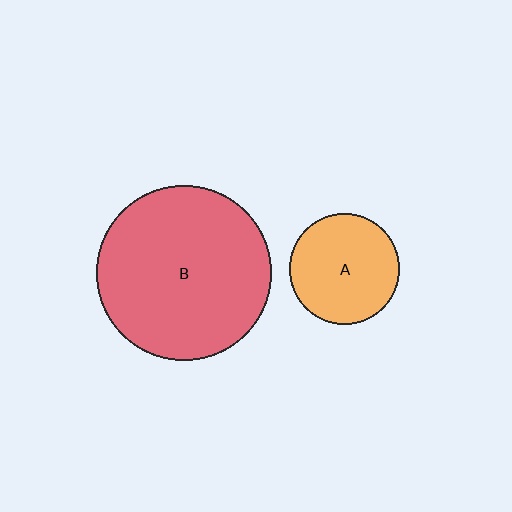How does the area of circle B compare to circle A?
Approximately 2.5 times.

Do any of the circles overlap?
No, none of the circles overlap.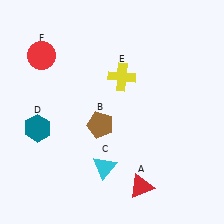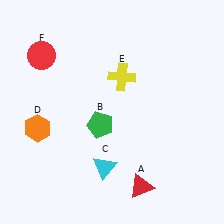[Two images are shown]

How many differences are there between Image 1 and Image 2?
There are 2 differences between the two images.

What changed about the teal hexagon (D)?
In Image 1, D is teal. In Image 2, it changed to orange.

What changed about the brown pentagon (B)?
In Image 1, B is brown. In Image 2, it changed to green.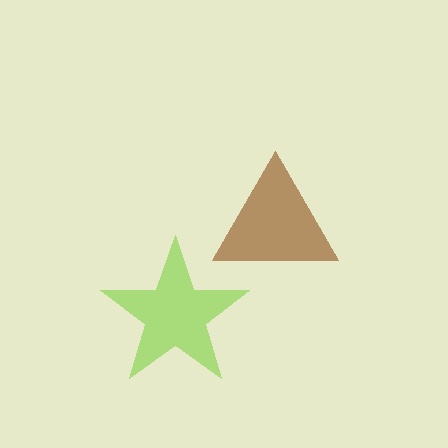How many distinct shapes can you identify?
There are 2 distinct shapes: a lime star, a brown triangle.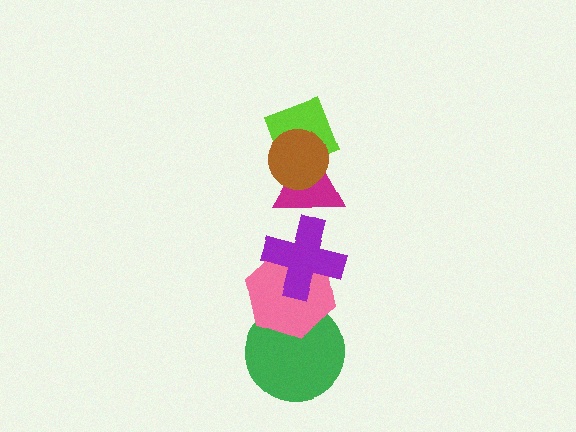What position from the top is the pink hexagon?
The pink hexagon is 5th from the top.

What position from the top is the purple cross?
The purple cross is 4th from the top.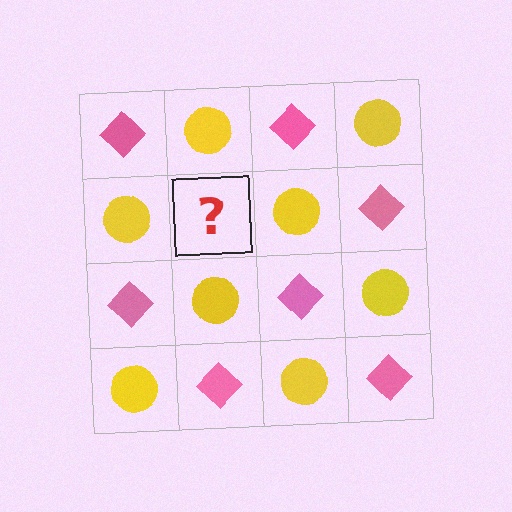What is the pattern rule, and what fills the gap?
The rule is that it alternates pink diamond and yellow circle in a checkerboard pattern. The gap should be filled with a pink diamond.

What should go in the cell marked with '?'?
The missing cell should contain a pink diamond.